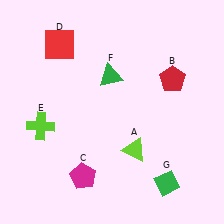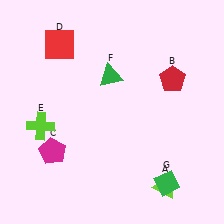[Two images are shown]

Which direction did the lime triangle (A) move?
The lime triangle (A) moved down.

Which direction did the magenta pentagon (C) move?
The magenta pentagon (C) moved left.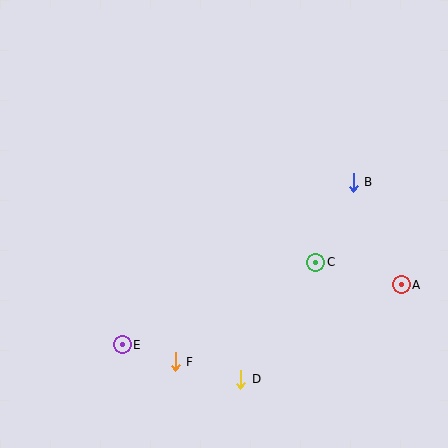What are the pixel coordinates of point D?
Point D is at (241, 379).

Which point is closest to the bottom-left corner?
Point E is closest to the bottom-left corner.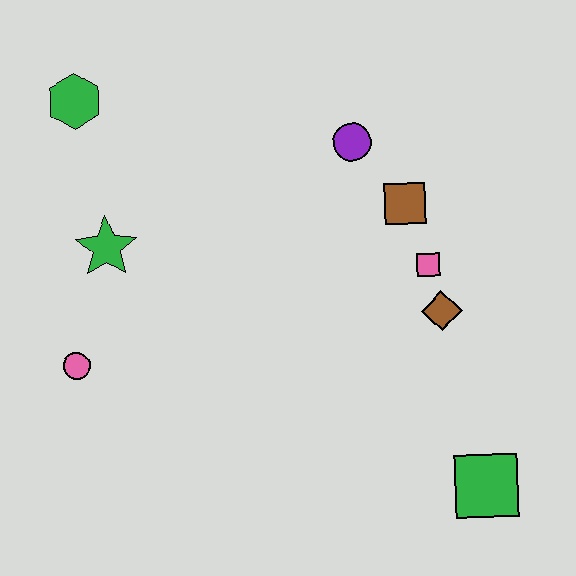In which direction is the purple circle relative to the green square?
The purple circle is above the green square.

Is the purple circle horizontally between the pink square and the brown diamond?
No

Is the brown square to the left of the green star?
No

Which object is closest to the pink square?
The brown diamond is closest to the pink square.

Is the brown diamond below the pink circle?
No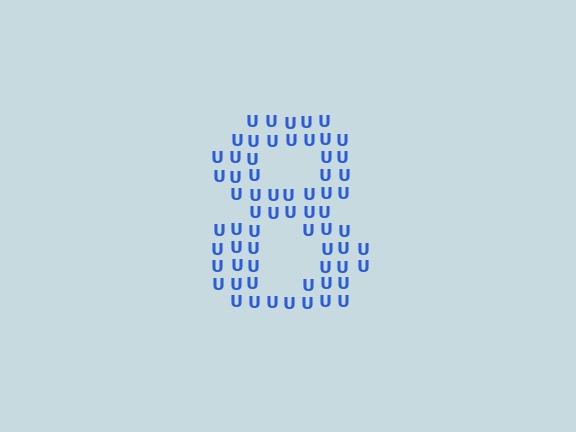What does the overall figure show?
The overall figure shows the digit 8.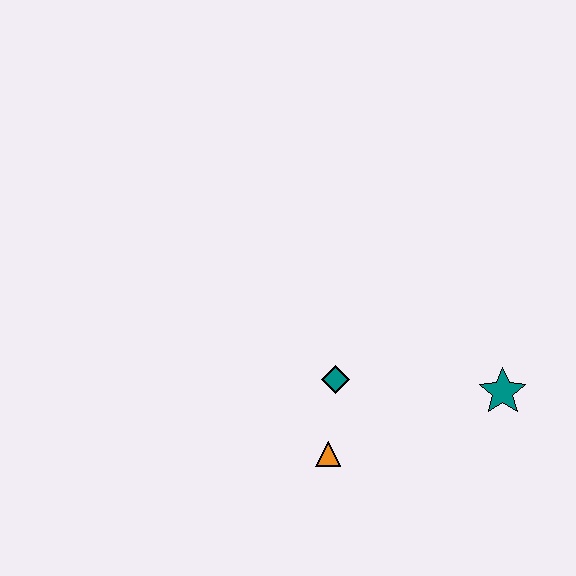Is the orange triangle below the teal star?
Yes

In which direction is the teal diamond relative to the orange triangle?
The teal diamond is above the orange triangle.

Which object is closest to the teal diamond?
The orange triangle is closest to the teal diamond.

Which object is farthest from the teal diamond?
The teal star is farthest from the teal diamond.